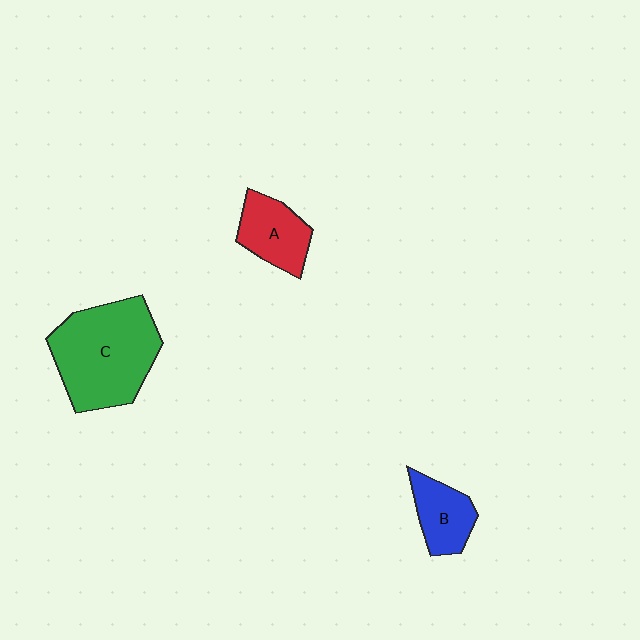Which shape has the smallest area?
Shape B (blue).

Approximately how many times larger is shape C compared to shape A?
Approximately 2.2 times.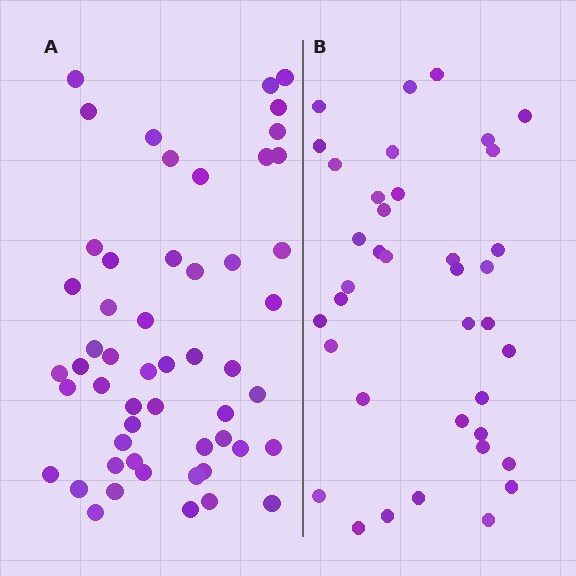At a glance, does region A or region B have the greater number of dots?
Region A (the left region) has more dots.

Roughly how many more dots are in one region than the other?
Region A has approximately 15 more dots than region B.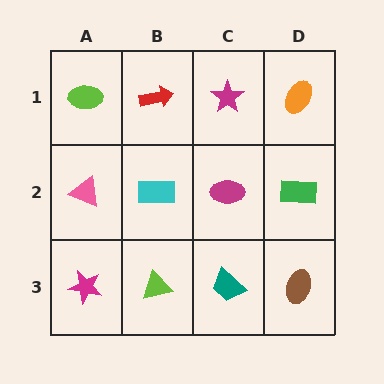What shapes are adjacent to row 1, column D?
A green rectangle (row 2, column D), a magenta star (row 1, column C).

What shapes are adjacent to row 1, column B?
A cyan rectangle (row 2, column B), a lime ellipse (row 1, column A), a magenta star (row 1, column C).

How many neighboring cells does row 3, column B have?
3.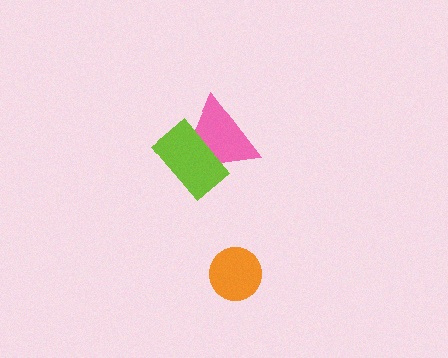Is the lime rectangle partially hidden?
No, no other shape covers it.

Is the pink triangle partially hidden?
Yes, it is partially covered by another shape.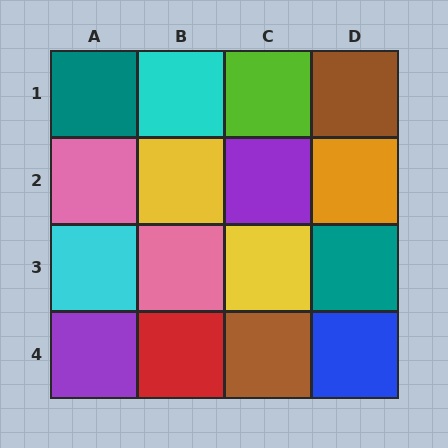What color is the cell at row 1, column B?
Cyan.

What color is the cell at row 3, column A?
Cyan.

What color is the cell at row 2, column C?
Purple.